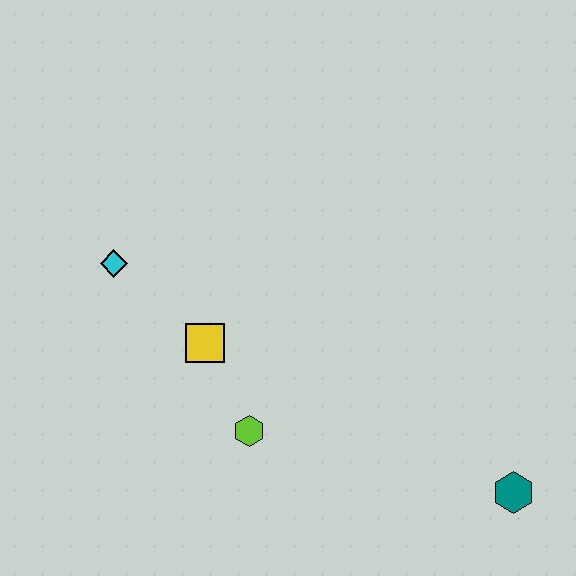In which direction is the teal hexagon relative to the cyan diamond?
The teal hexagon is to the right of the cyan diamond.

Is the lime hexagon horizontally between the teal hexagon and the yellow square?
Yes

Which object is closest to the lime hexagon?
The yellow square is closest to the lime hexagon.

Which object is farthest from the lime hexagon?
The teal hexagon is farthest from the lime hexagon.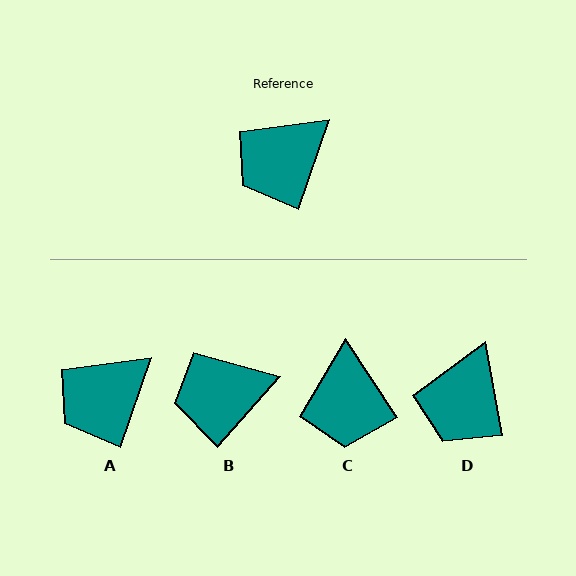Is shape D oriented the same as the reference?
No, it is off by about 29 degrees.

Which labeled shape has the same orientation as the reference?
A.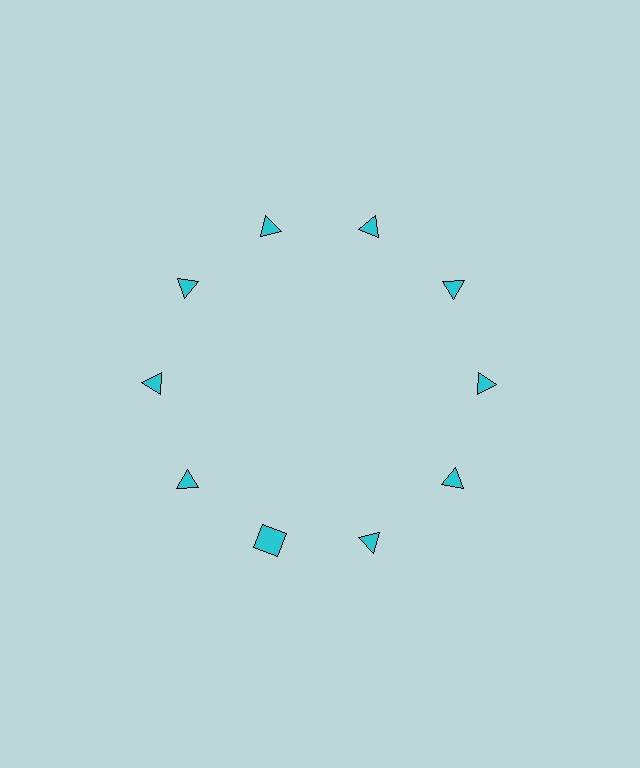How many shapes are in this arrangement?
There are 10 shapes arranged in a ring pattern.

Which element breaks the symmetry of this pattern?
The cyan square at roughly the 7 o'clock position breaks the symmetry. All other shapes are cyan triangles.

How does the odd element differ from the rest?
It has a different shape: square instead of triangle.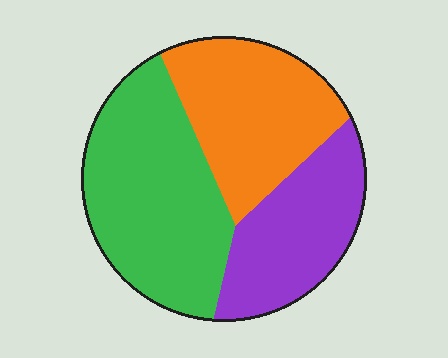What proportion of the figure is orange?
Orange takes up between a sixth and a third of the figure.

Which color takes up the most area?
Green, at roughly 40%.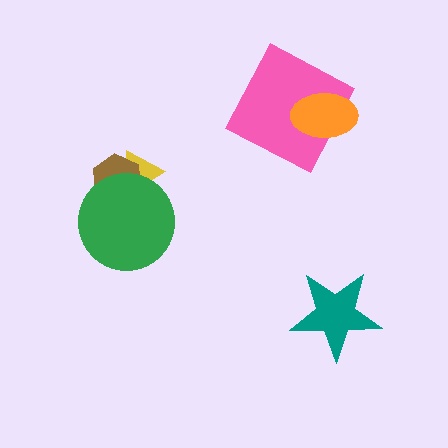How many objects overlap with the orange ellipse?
1 object overlaps with the orange ellipse.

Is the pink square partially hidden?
Yes, it is partially covered by another shape.